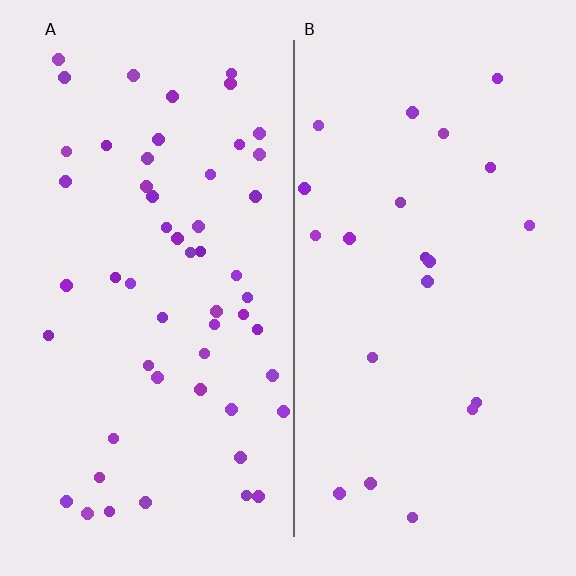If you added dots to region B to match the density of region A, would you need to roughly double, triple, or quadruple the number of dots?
Approximately triple.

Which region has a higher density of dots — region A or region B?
A (the left).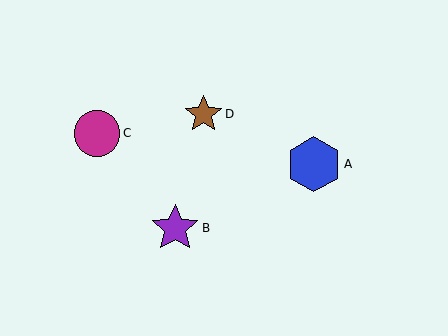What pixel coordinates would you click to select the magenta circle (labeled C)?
Click at (97, 133) to select the magenta circle C.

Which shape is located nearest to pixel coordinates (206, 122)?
The brown star (labeled D) at (203, 114) is nearest to that location.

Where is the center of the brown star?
The center of the brown star is at (203, 114).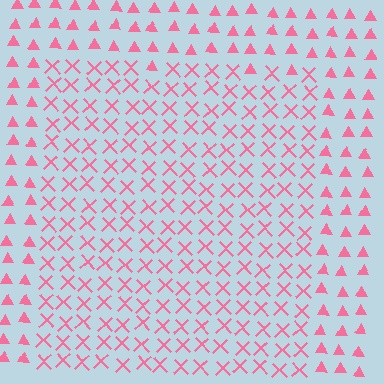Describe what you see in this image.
The image is filled with small pink elements arranged in a uniform grid. A rectangle-shaped region contains X marks, while the surrounding area contains triangles. The boundary is defined purely by the change in element shape.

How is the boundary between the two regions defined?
The boundary is defined by a change in element shape: X marks inside vs. triangles outside. All elements share the same color and spacing.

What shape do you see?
I see a rectangle.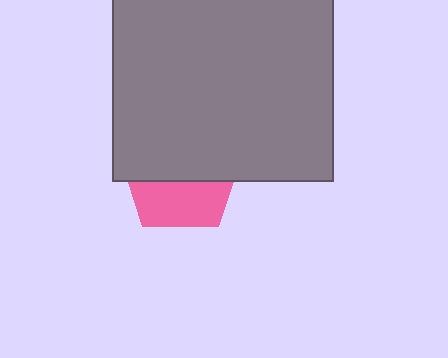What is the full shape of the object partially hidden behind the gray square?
The partially hidden object is a pink pentagon.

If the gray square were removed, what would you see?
You would see the complete pink pentagon.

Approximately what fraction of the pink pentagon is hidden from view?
Roughly 58% of the pink pentagon is hidden behind the gray square.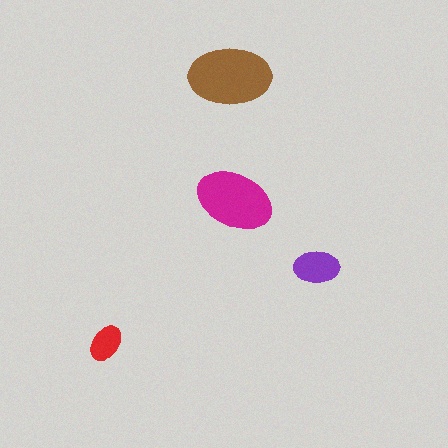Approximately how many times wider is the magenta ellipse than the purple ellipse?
About 1.5 times wider.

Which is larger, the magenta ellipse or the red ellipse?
The magenta one.